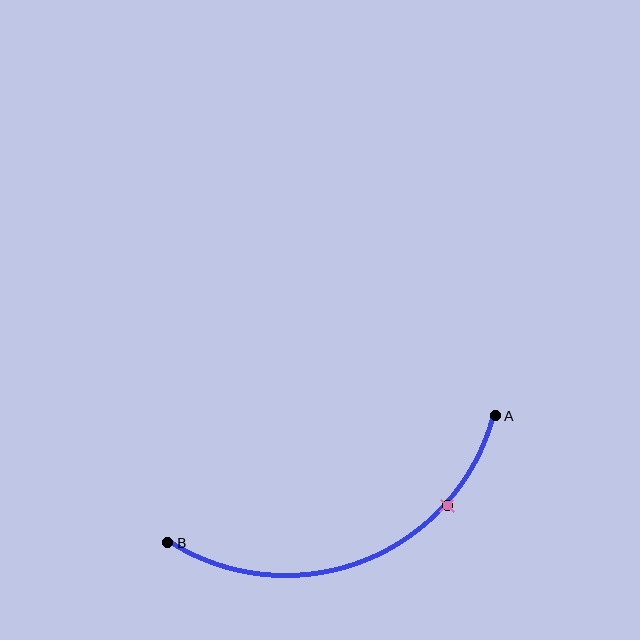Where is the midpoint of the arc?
The arc midpoint is the point on the curve farthest from the straight line joining A and B. It sits below that line.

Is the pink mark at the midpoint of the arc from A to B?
No. The pink mark lies on the arc but is closer to endpoint A. The arc midpoint would be at the point on the curve equidistant along the arc from both A and B.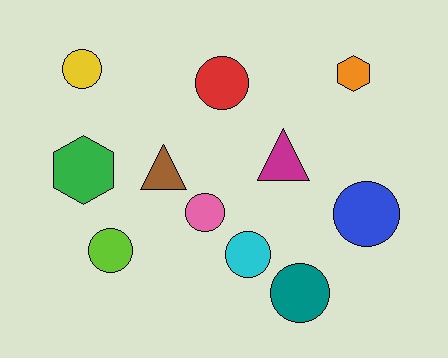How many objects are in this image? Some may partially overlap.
There are 11 objects.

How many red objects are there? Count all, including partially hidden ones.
There is 1 red object.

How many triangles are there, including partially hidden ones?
There are 2 triangles.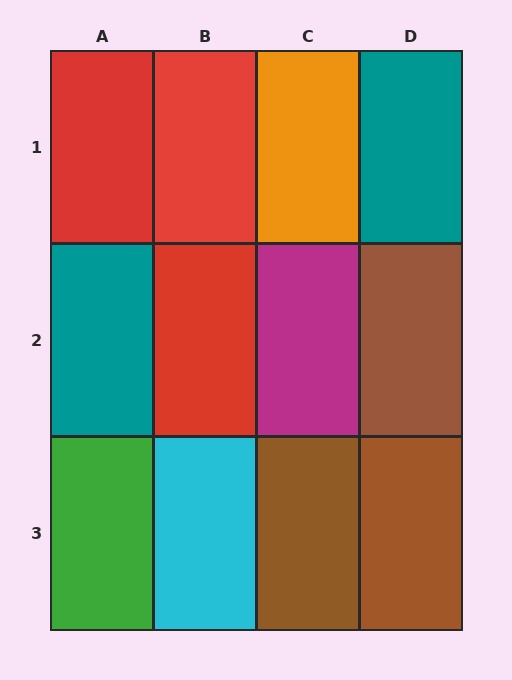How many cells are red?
3 cells are red.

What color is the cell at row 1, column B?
Red.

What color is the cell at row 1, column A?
Red.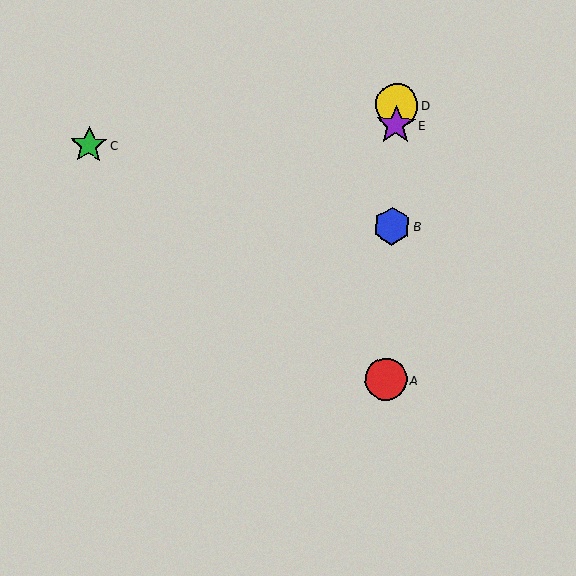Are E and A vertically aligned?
Yes, both are at x≈396.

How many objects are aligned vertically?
4 objects (A, B, D, E) are aligned vertically.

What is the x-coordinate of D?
Object D is at x≈396.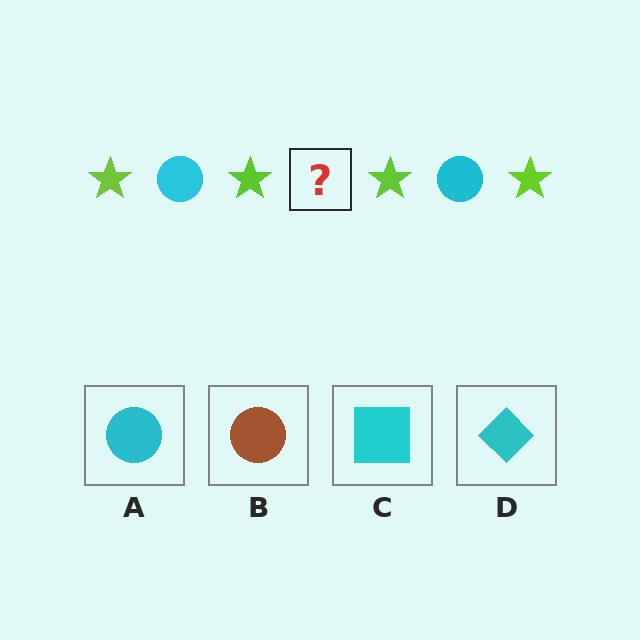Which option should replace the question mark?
Option A.